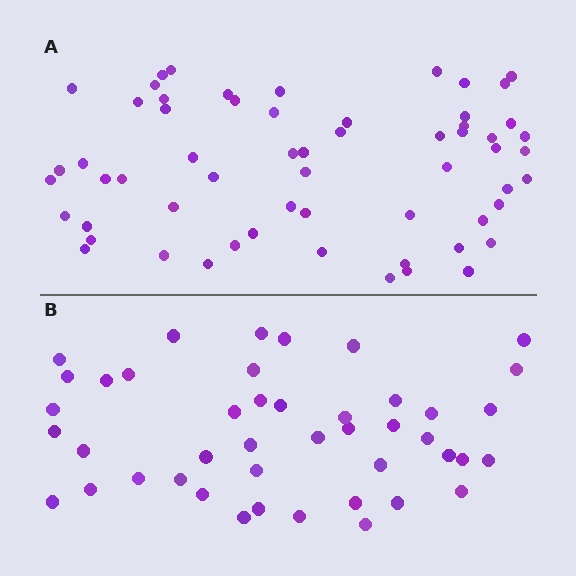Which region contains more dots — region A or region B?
Region A (the top region) has more dots.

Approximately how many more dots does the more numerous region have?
Region A has approximately 15 more dots than region B.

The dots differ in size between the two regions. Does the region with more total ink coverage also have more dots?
No. Region B has more total ink coverage because its dots are larger, but region A actually contains more individual dots. Total area can be misleading — the number of items is what matters here.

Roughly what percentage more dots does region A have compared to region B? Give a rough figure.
About 35% more.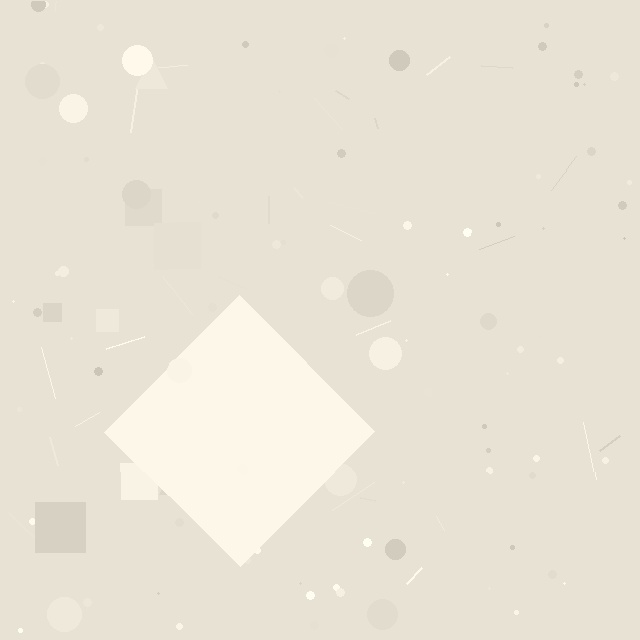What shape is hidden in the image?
A diamond is hidden in the image.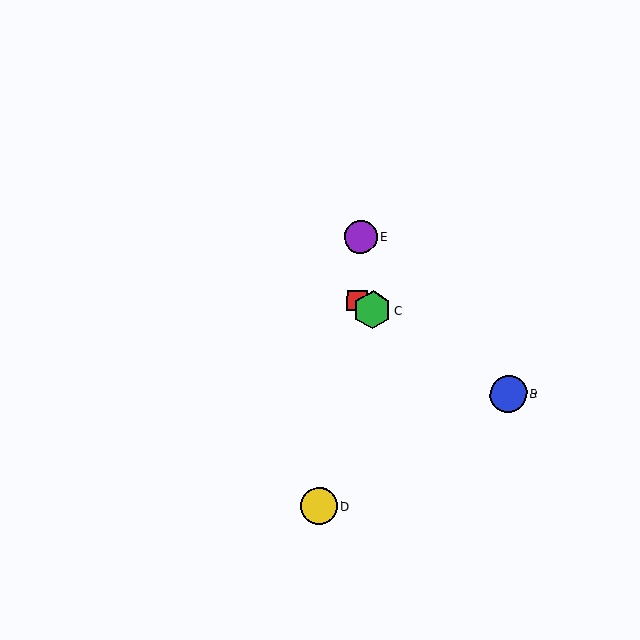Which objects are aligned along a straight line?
Objects A, B, C are aligned along a straight line.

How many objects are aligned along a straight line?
3 objects (A, B, C) are aligned along a straight line.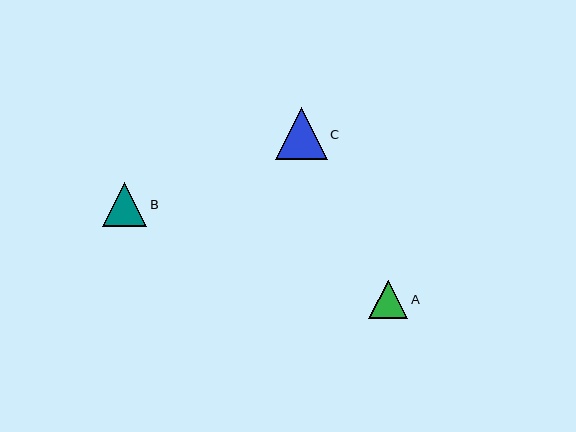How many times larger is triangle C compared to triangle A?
Triangle C is approximately 1.3 times the size of triangle A.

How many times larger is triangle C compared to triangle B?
Triangle C is approximately 1.2 times the size of triangle B.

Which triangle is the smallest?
Triangle A is the smallest with a size of approximately 39 pixels.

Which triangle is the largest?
Triangle C is the largest with a size of approximately 52 pixels.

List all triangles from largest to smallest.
From largest to smallest: C, B, A.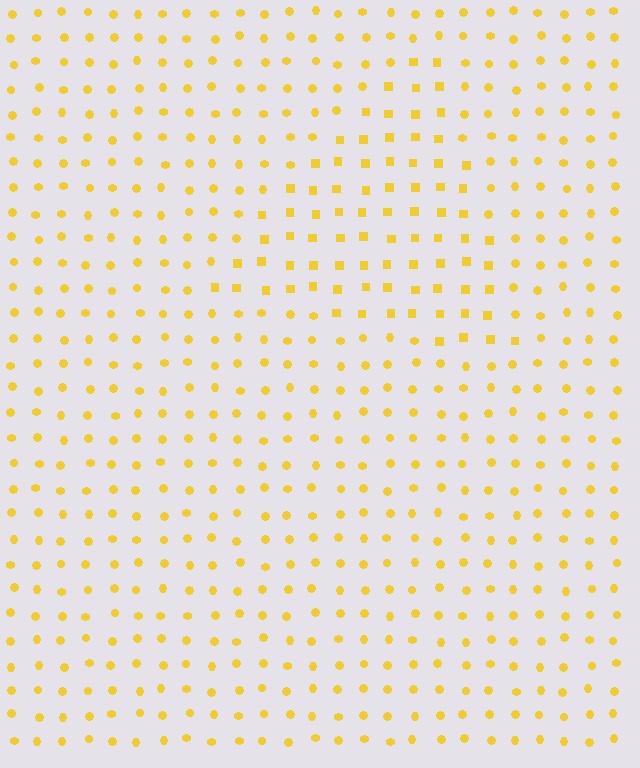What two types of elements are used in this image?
The image uses squares inside the triangle region and circles outside it.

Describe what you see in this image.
The image is filled with small yellow elements arranged in a uniform grid. A triangle-shaped region contains squares, while the surrounding area contains circles. The boundary is defined purely by the change in element shape.